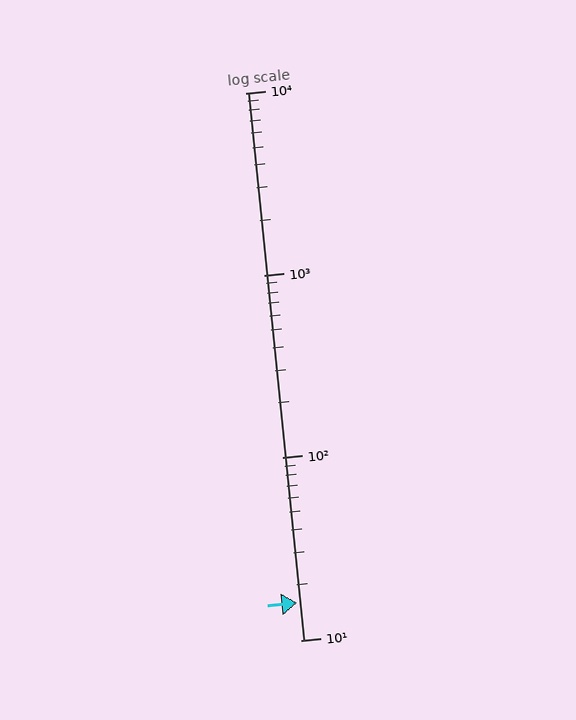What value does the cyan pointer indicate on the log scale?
The pointer indicates approximately 16.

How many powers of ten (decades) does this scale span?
The scale spans 3 decades, from 10 to 10000.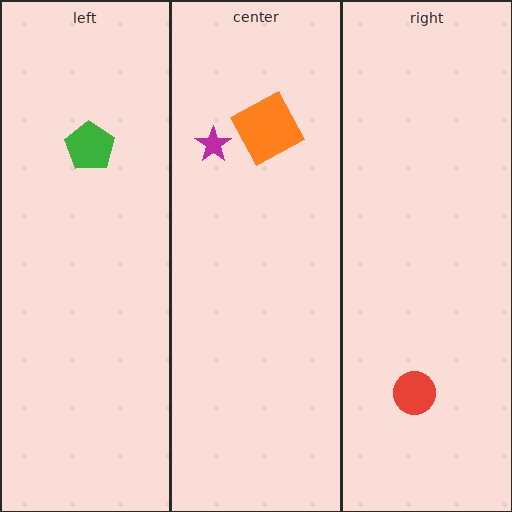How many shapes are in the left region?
1.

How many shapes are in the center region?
2.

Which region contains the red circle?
The right region.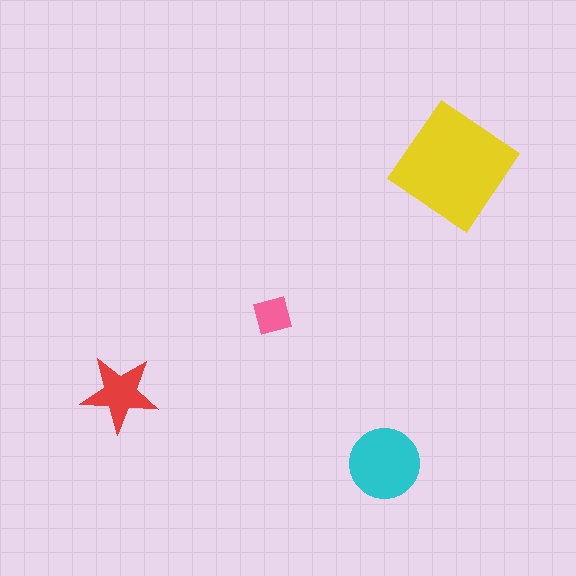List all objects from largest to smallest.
The yellow diamond, the cyan circle, the red star, the pink square.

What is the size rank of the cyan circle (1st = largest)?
2nd.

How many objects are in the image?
There are 4 objects in the image.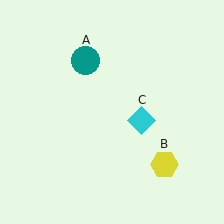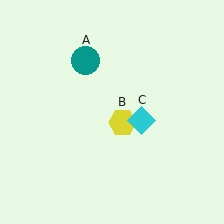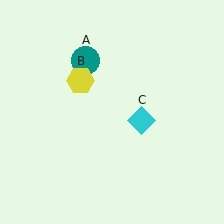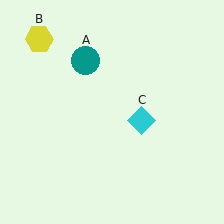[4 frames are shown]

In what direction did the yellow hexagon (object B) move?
The yellow hexagon (object B) moved up and to the left.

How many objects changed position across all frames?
1 object changed position: yellow hexagon (object B).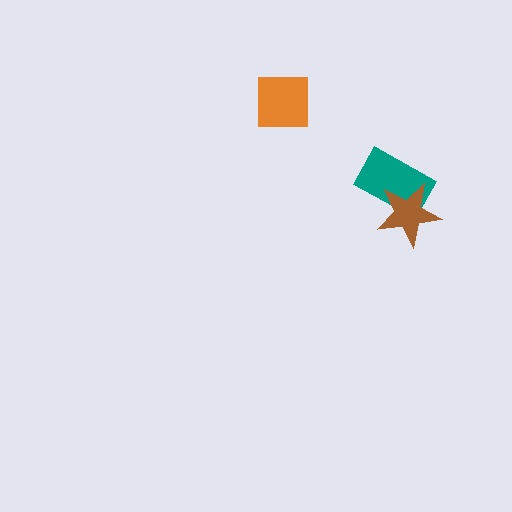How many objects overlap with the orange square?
0 objects overlap with the orange square.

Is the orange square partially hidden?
No, no other shape covers it.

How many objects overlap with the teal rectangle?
1 object overlaps with the teal rectangle.